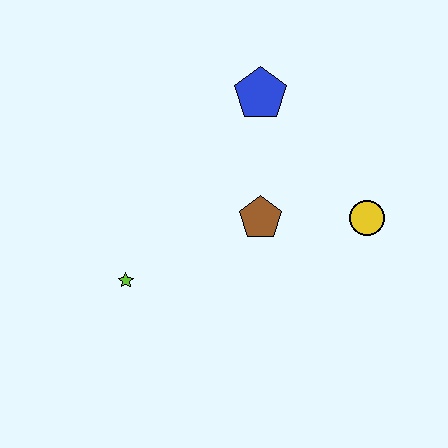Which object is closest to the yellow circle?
The brown pentagon is closest to the yellow circle.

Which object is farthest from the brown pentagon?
The lime star is farthest from the brown pentagon.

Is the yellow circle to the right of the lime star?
Yes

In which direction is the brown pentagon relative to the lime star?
The brown pentagon is to the right of the lime star.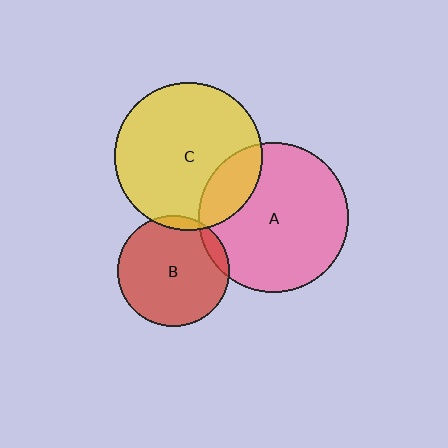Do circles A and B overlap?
Yes.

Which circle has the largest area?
Circle A (pink).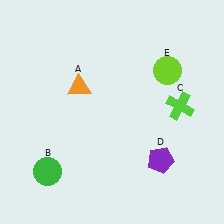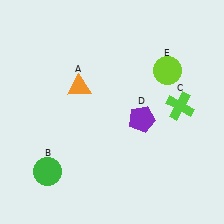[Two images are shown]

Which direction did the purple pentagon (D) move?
The purple pentagon (D) moved up.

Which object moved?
The purple pentagon (D) moved up.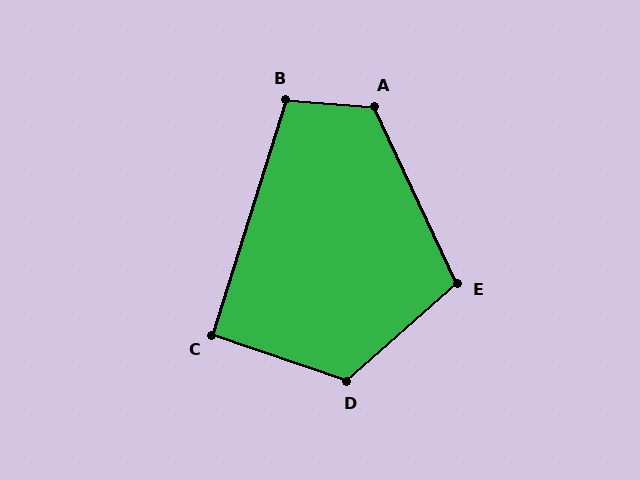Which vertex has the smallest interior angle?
C, at approximately 92 degrees.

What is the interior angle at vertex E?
Approximately 106 degrees (obtuse).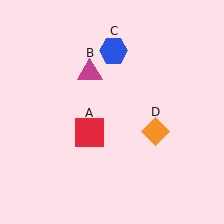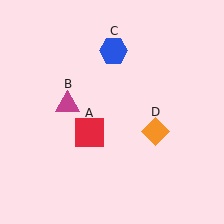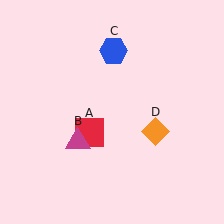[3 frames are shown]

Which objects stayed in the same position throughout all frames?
Red square (object A) and blue hexagon (object C) and orange diamond (object D) remained stationary.